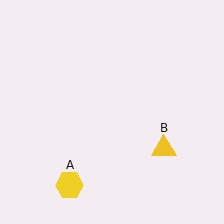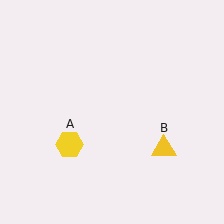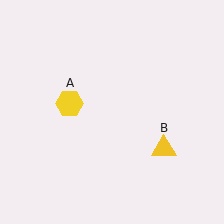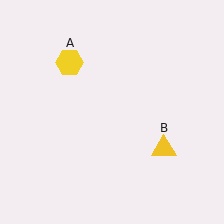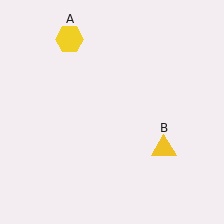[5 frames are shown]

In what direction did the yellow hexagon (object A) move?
The yellow hexagon (object A) moved up.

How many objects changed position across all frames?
1 object changed position: yellow hexagon (object A).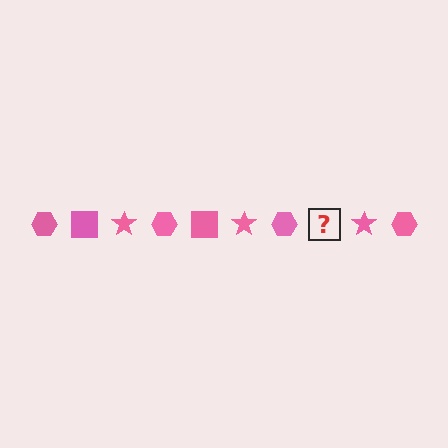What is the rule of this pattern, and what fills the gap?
The rule is that the pattern cycles through hexagon, square, star shapes in pink. The gap should be filled with a pink square.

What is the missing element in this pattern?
The missing element is a pink square.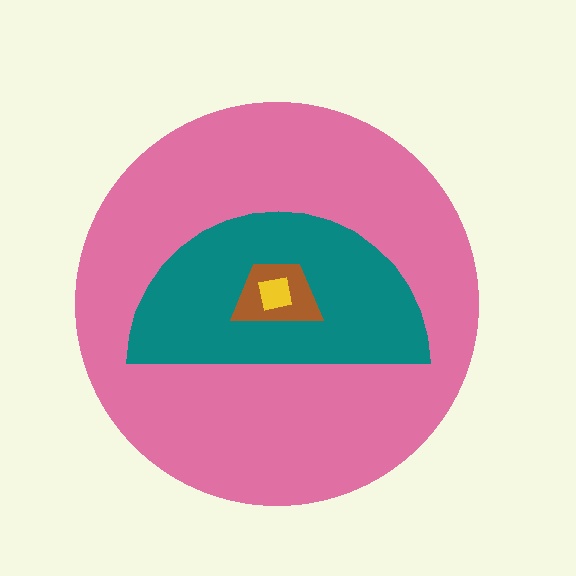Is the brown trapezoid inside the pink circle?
Yes.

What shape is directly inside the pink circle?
The teal semicircle.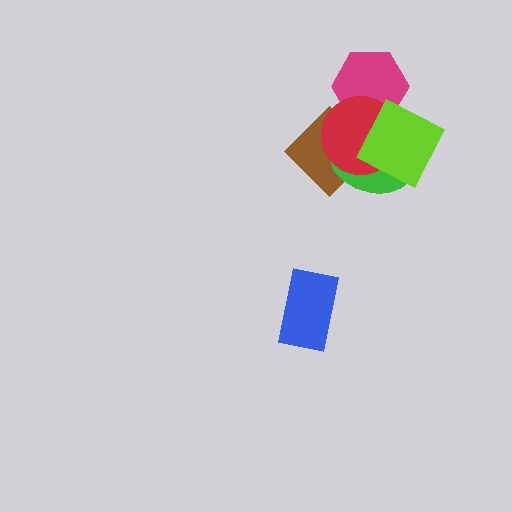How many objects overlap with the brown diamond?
2 objects overlap with the brown diamond.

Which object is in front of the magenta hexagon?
The red circle is in front of the magenta hexagon.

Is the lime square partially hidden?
No, no other shape covers it.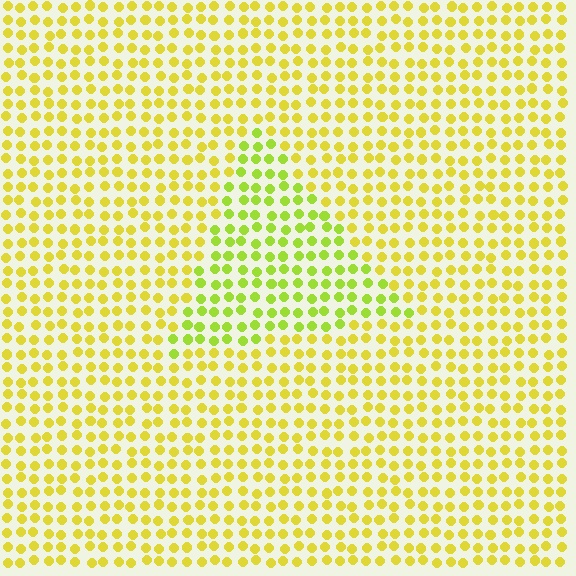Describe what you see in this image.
The image is filled with small yellow elements in a uniform arrangement. A triangle-shaped region is visible where the elements are tinted to a slightly different hue, forming a subtle color boundary.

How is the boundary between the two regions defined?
The boundary is defined purely by a slight shift in hue (about 27 degrees). Spacing, size, and orientation are identical on both sides.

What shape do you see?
I see a triangle.